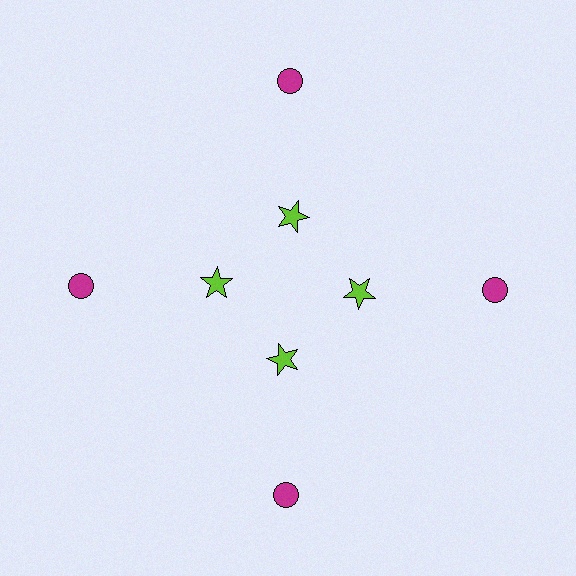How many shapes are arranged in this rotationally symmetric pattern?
There are 8 shapes, arranged in 4 groups of 2.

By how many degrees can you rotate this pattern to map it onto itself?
The pattern maps onto itself every 90 degrees of rotation.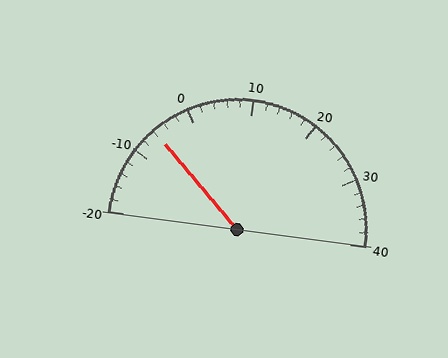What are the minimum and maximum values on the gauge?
The gauge ranges from -20 to 40.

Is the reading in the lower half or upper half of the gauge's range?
The reading is in the lower half of the range (-20 to 40).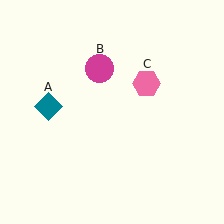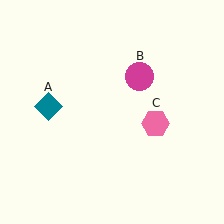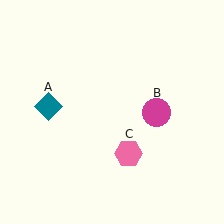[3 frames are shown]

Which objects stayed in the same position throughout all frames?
Teal diamond (object A) remained stationary.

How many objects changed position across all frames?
2 objects changed position: magenta circle (object B), pink hexagon (object C).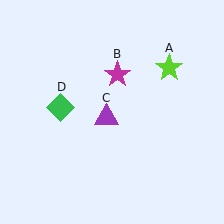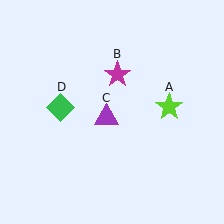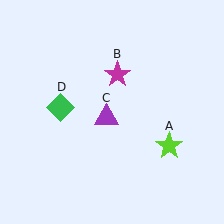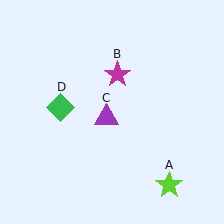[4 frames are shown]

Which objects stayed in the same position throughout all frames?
Magenta star (object B) and purple triangle (object C) and green diamond (object D) remained stationary.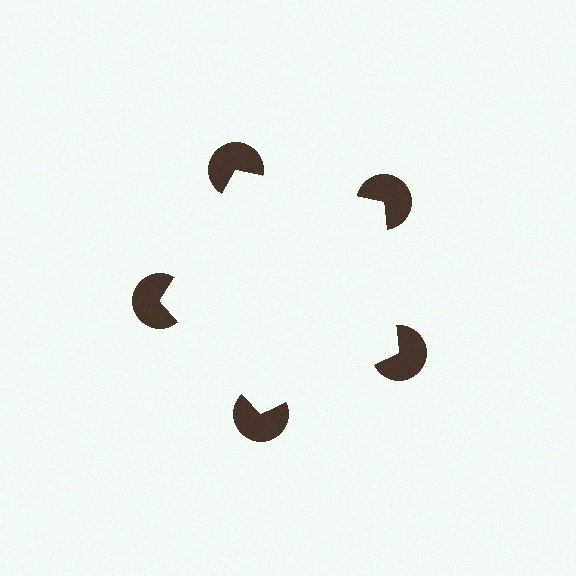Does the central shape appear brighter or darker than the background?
It typically appears slightly brighter than the background, even though no actual brightness change is drawn.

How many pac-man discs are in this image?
There are 5 — one at each vertex of the illusory pentagon.